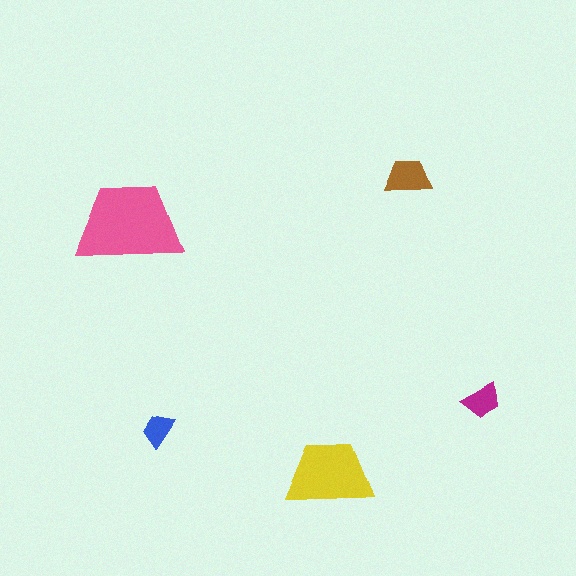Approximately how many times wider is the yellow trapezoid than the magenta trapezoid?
About 2 times wider.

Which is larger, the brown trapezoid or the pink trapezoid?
The pink one.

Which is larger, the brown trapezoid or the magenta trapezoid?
The brown one.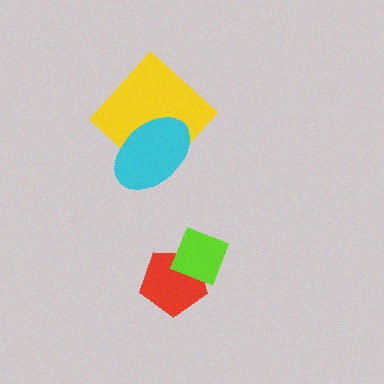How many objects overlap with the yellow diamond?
1 object overlaps with the yellow diamond.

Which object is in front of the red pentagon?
The lime diamond is in front of the red pentagon.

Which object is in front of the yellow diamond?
The cyan ellipse is in front of the yellow diamond.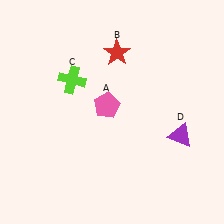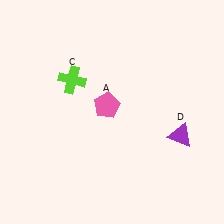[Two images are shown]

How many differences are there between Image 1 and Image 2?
There is 1 difference between the two images.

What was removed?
The red star (B) was removed in Image 2.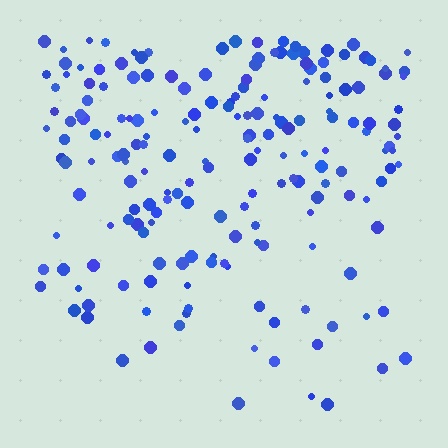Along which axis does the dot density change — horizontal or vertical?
Vertical.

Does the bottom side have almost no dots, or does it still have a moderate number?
Still a moderate number, just noticeably fewer than the top.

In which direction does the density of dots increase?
From bottom to top, with the top side densest.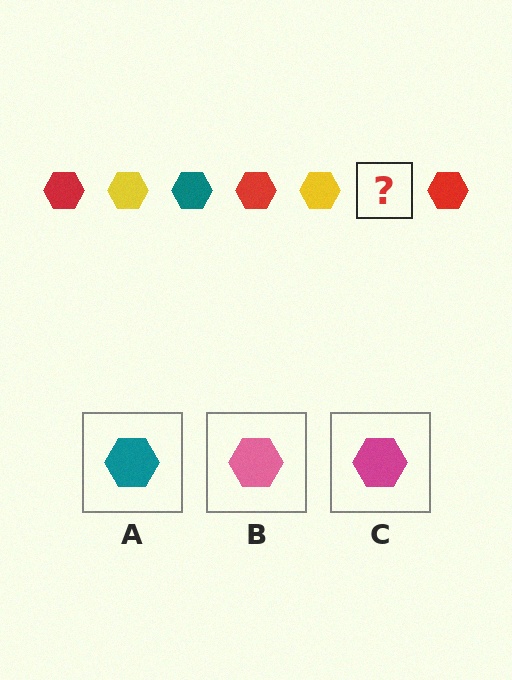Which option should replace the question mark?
Option A.